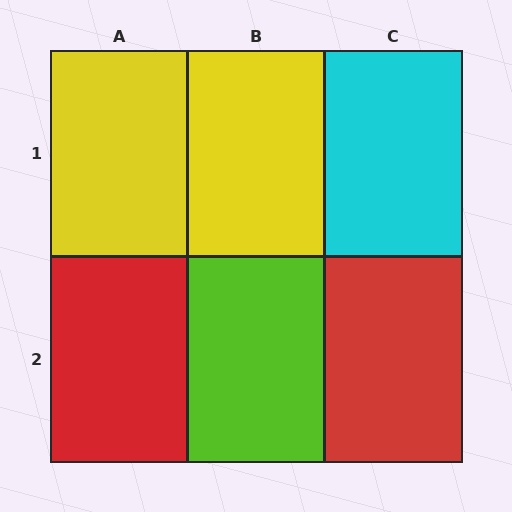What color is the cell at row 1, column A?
Yellow.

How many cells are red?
2 cells are red.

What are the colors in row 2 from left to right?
Red, lime, red.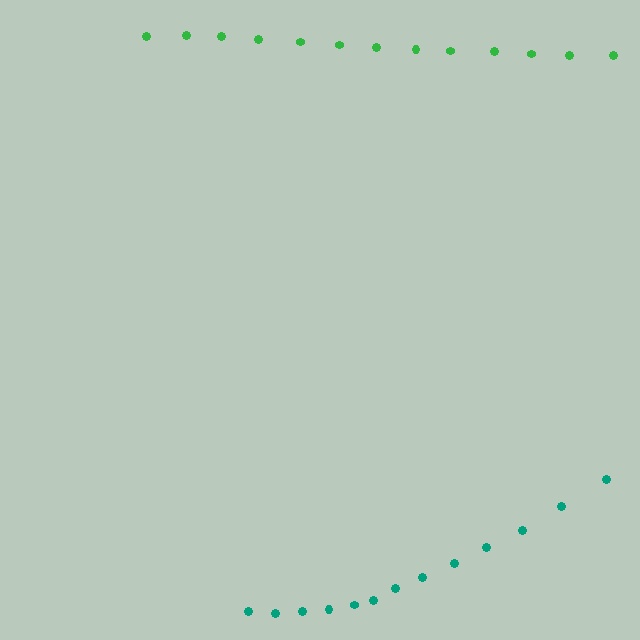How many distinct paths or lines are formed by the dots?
There are 2 distinct paths.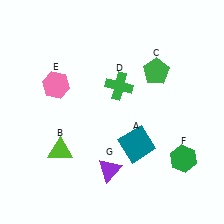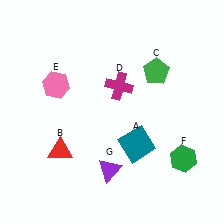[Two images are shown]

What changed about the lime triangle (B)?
In Image 1, B is lime. In Image 2, it changed to red.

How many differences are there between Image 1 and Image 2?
There are 2 differences between the two images.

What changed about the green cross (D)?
In Image 1, D is green. In Image 2, it changed to magenta.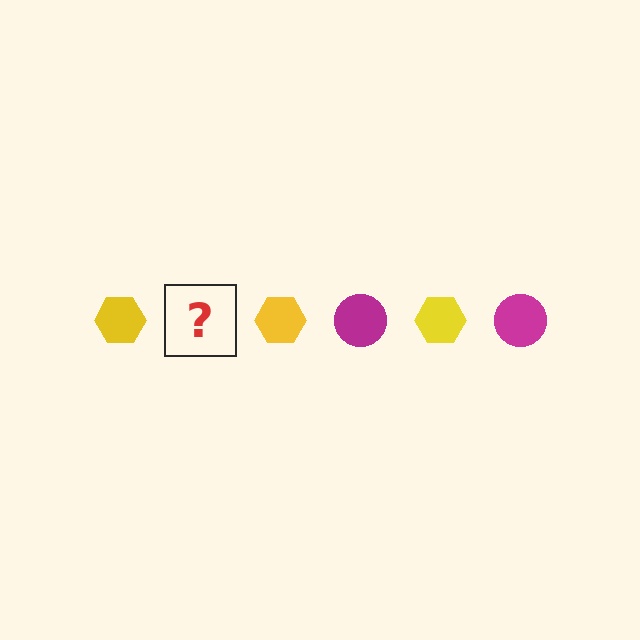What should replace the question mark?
The question mark should be replaced with a magenta circle.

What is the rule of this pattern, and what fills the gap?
The rule is that the pattern alternates between yellow hexagon and magenta circle. The gap should be filled with a magenta circle.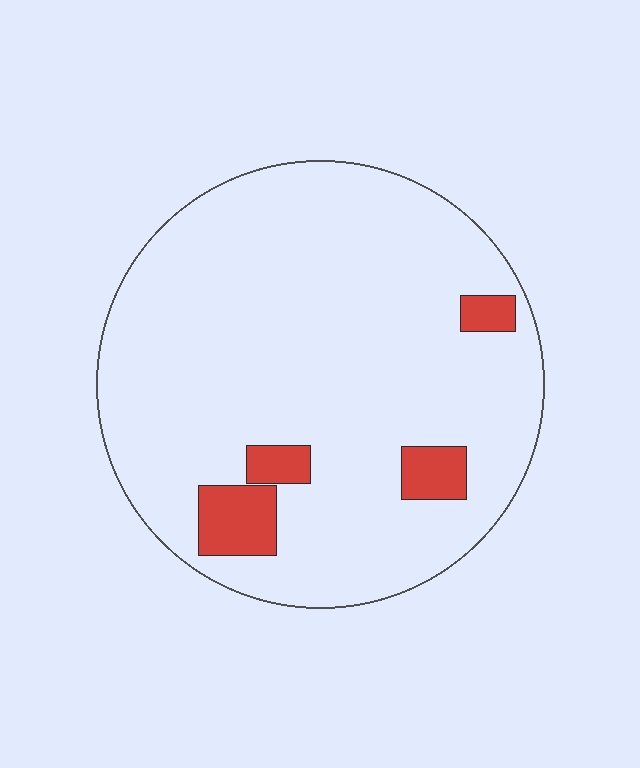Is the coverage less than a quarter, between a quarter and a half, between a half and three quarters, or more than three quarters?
Less than a quarter.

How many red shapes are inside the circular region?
4.